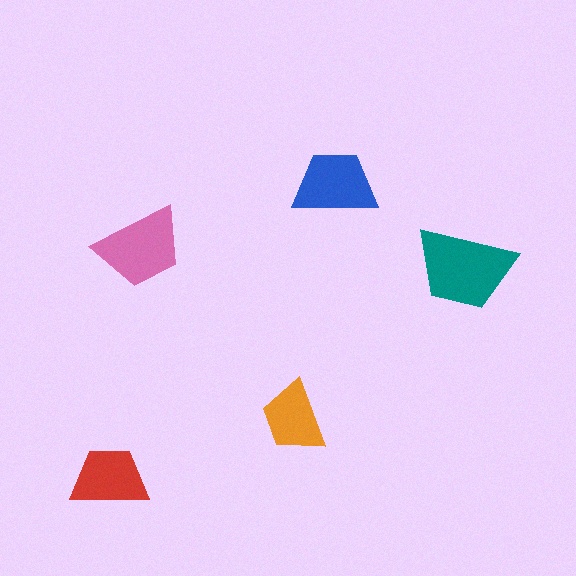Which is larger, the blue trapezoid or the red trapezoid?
The blue one.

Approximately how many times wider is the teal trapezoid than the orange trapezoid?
About 1.5 times wider.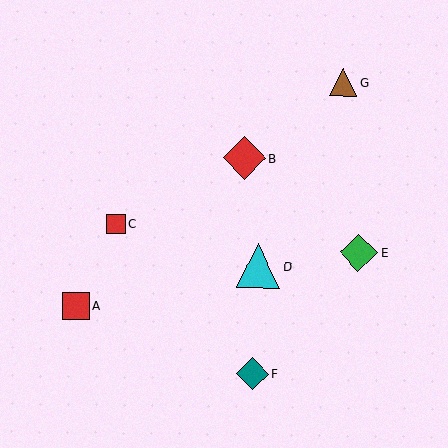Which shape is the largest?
The cyan triangle (labeled D) is the largest.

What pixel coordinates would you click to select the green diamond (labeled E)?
Click at (358, 253) to select the green diamond E.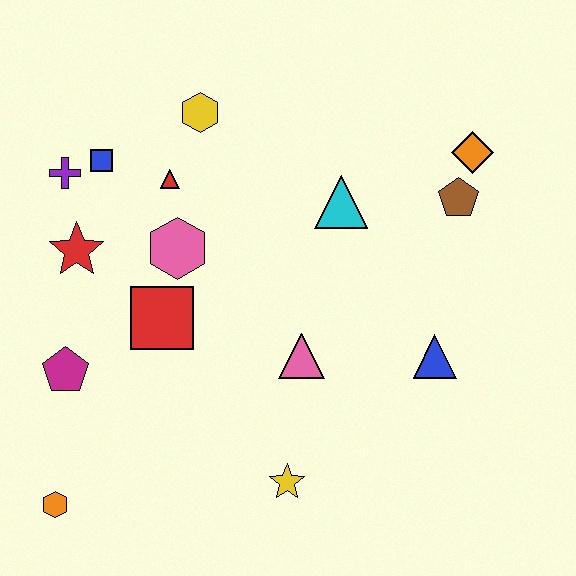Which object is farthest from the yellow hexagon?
The orange hexagon is farthest from the yellow hexagon.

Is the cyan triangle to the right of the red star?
Yes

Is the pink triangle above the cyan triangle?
No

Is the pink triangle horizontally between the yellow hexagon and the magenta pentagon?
No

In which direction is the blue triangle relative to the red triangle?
The blue triangle is to the right of the red triangle.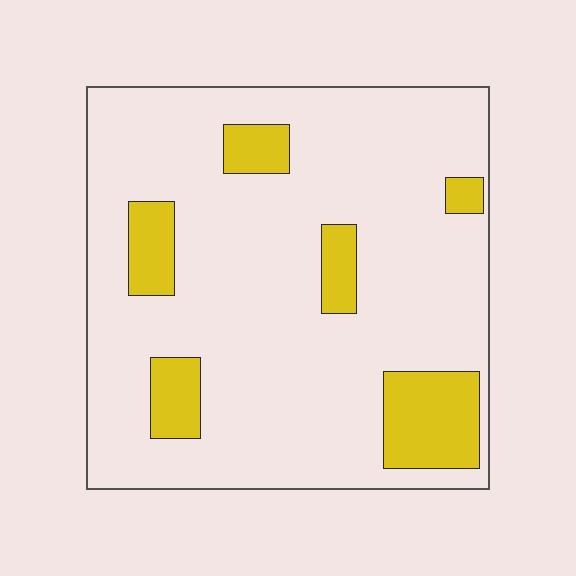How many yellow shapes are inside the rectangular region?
6.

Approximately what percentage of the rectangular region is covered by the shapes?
Approximately 15%.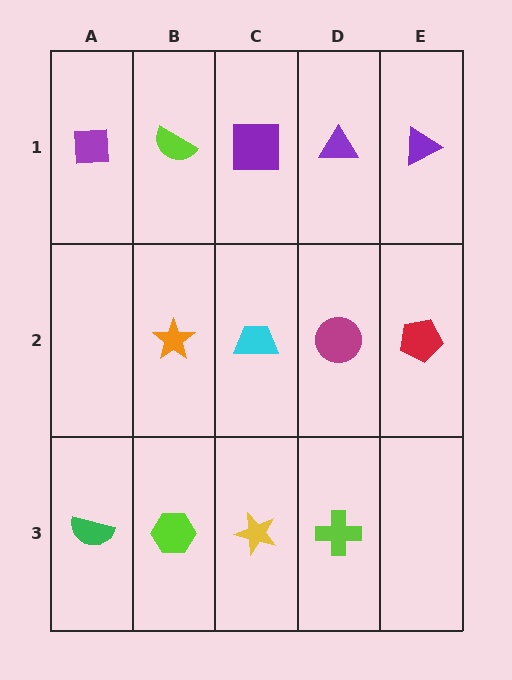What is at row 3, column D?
A lime cross.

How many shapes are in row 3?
4 shapes.